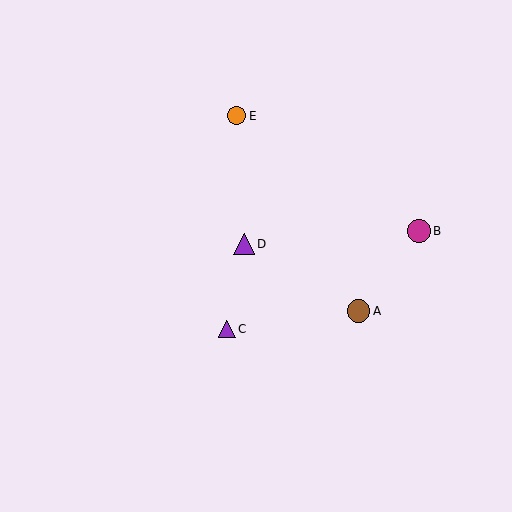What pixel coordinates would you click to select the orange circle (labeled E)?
Click at (237, 116) to select the orange circle E.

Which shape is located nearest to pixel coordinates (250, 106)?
The orange circle (labeled E) at (237, 116) is nearest to that location.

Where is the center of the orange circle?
The center of the orange circle is at (237, 116).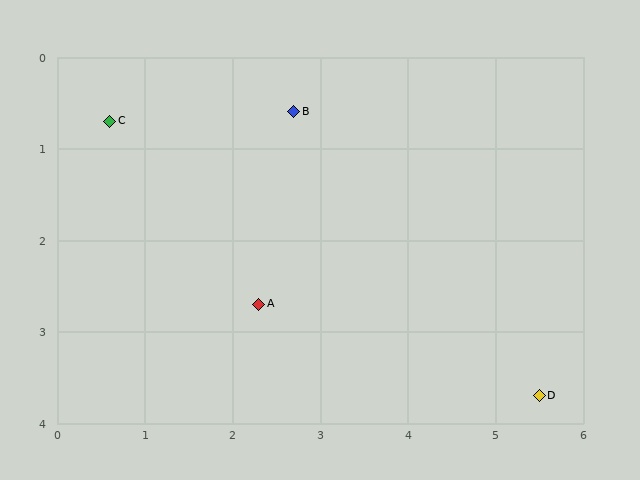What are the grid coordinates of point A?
Point A is at approximately (2.3, 2.7).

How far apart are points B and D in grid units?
Points B and D are about 4.2 grid units apart.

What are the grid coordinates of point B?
Point B is at approximately (2.7, 0.6).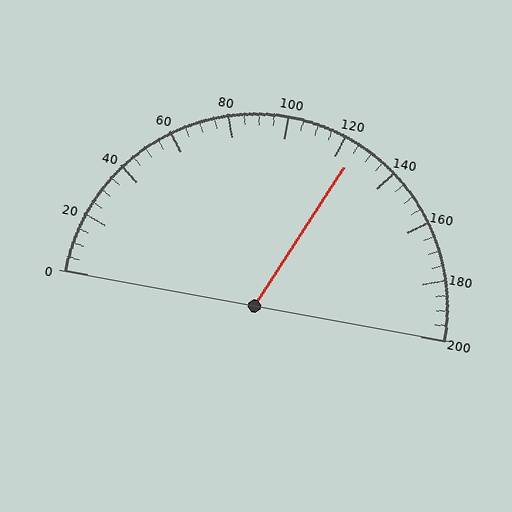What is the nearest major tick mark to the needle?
The nearest major tick mark is 120.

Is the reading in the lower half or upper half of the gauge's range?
The reading is in the upper half of the range (0 to 200).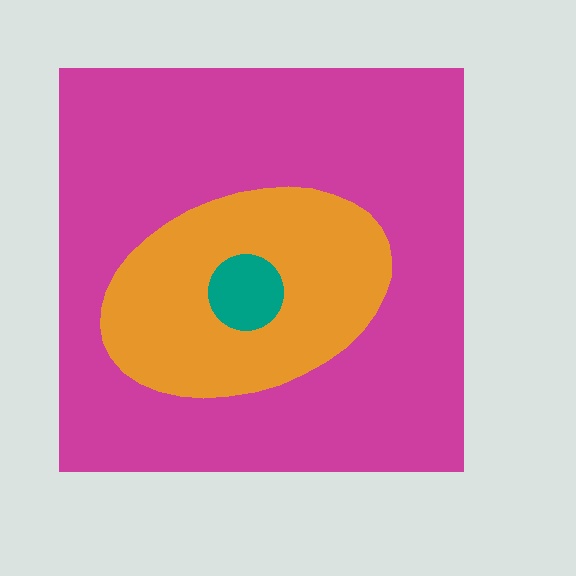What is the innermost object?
The teal circle.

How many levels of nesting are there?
3.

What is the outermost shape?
The magenta square.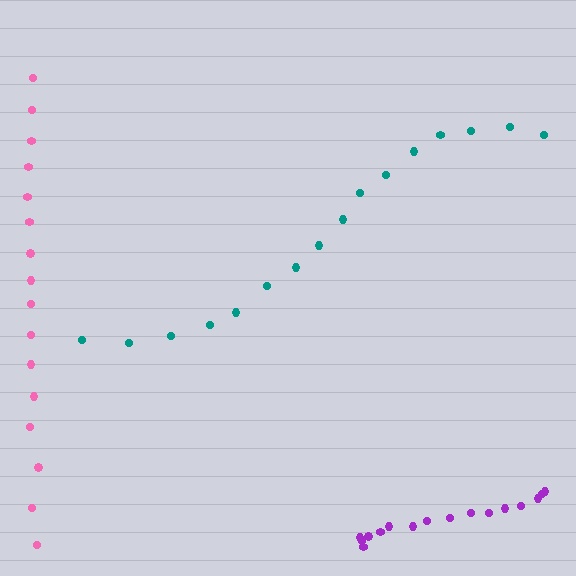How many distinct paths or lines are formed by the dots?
There are 3 distinct paths.